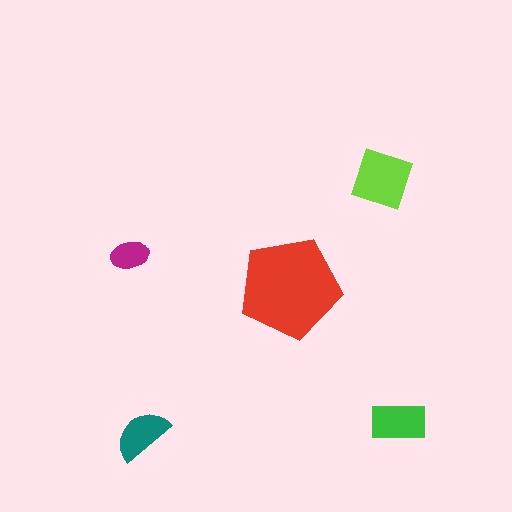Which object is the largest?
The red pentagon.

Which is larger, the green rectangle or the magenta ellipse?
The green rectangle.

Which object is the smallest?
The magenta ellipse.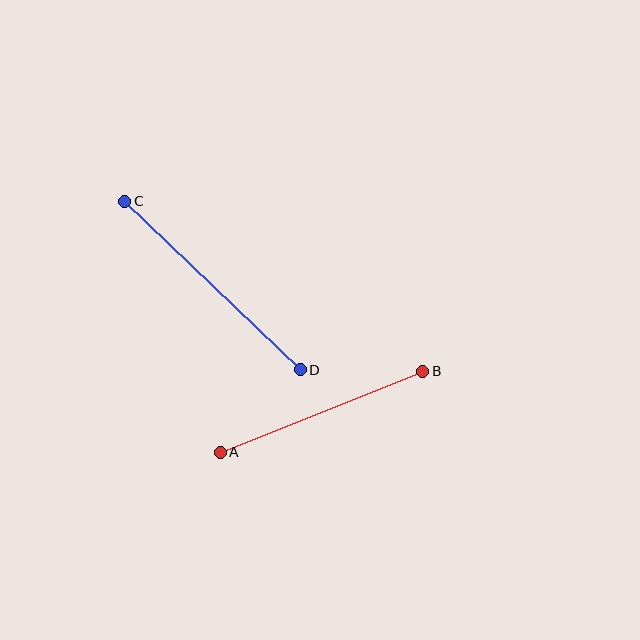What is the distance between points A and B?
The distance is approximately 218 pixels.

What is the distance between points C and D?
The distance is approximately 243 pixels.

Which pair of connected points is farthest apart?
Points C and D are farthest apart.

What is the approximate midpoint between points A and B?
The midpoint is at approximately (321, 412) pixels.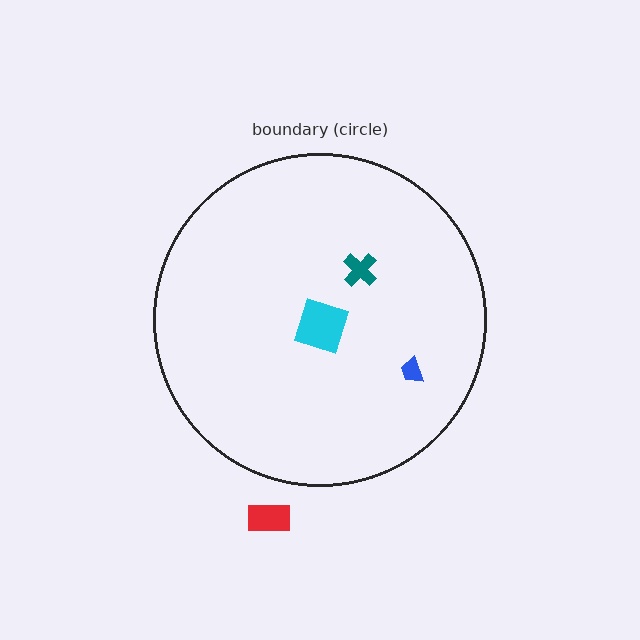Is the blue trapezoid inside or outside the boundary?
Inside.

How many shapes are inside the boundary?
3 inside, 1 outside.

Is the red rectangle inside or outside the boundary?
Outside.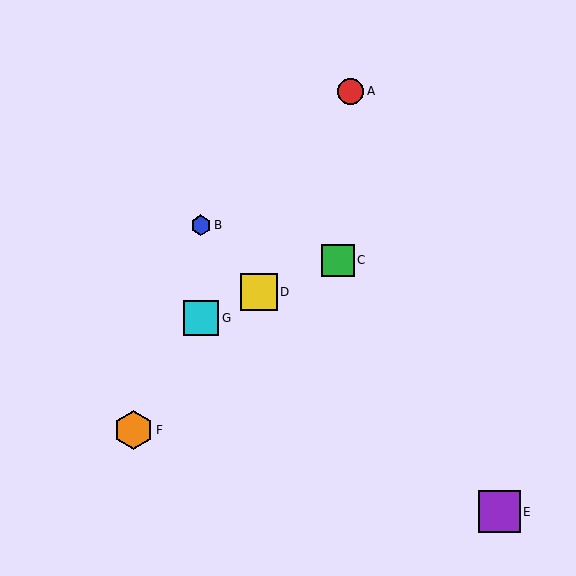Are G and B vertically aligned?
Yes, both are at x≈201.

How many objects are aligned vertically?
2 objects (B, G) are aligned vertically.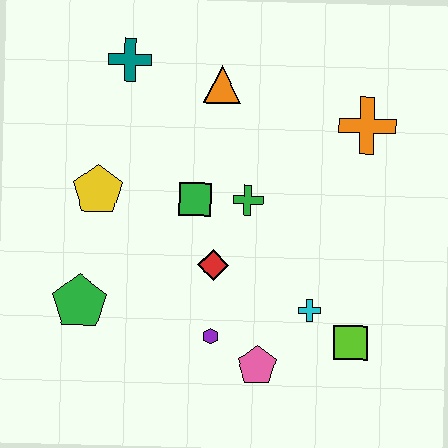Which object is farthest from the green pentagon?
The orange cross is farthest from the green pentagon.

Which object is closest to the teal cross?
The orange triangle is closest to the teal cross.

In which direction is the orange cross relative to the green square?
The orange cross is to the right of the green square.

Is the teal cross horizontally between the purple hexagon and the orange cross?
No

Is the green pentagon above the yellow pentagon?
No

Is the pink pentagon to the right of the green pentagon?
Yes